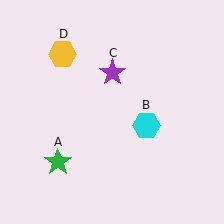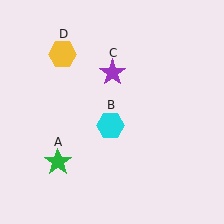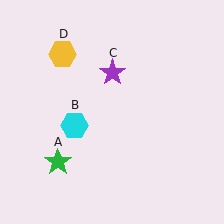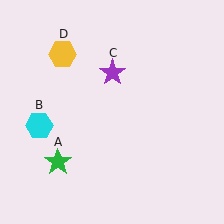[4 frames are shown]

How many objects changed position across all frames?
1 object changed position: cyan hexagon (object B).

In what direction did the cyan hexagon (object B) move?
The cyan hexagon (object B) moved left.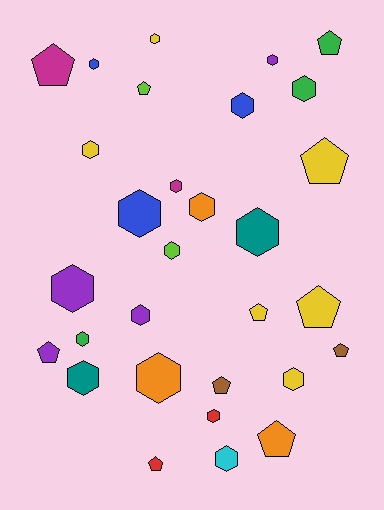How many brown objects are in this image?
There are 2 brown objects.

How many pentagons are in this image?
There are 11 pentagons.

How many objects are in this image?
There are 30 objects.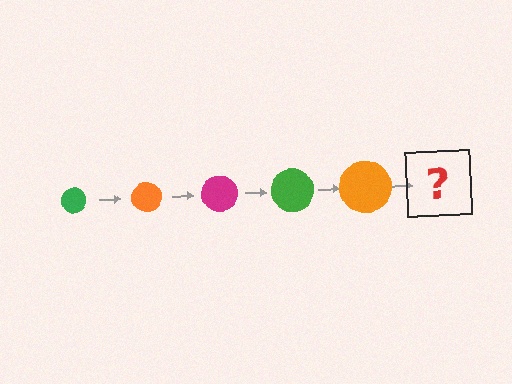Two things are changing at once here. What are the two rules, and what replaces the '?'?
The two rules are that the circle grows larger each step and the color cycles through green, orange, and magenta. The '?' should be a magenta circle, larger than the previous one.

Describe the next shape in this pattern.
It should be a magenta circle, larger than the previous one.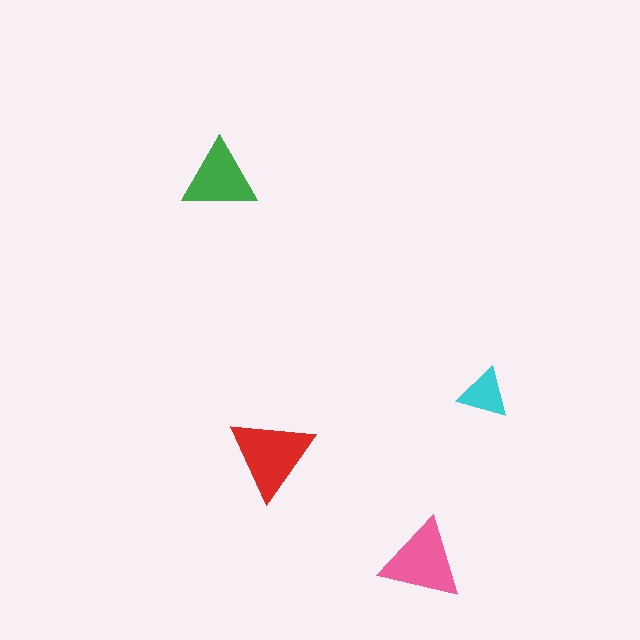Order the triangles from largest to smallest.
the red one, the pink one, the green one, the cyan one.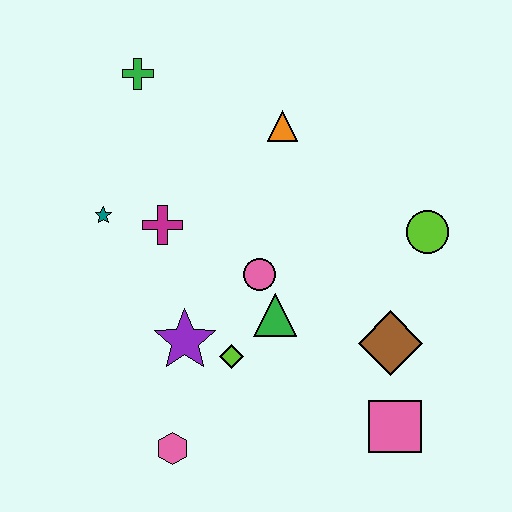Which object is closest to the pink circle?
The green triangle is closest to the pink circle.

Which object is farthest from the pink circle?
The green cross is farthest from the pink circle.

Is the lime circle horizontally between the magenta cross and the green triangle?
No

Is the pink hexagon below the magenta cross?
Yes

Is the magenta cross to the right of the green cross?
Yes